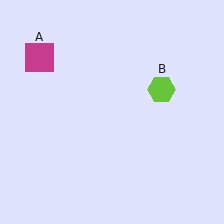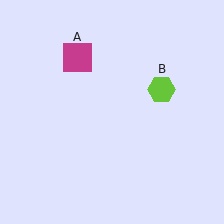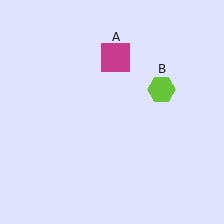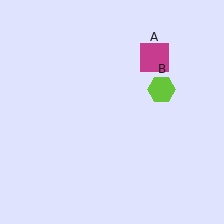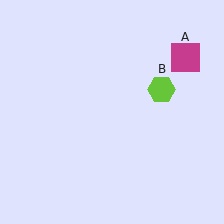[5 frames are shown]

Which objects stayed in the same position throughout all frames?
Lime hexagon (object B) remained stationary.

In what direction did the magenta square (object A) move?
The magenta square (object A) moved right.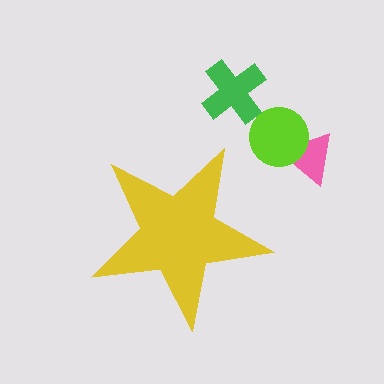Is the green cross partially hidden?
No, the green cross is fully visible.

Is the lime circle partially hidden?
No, the lime circle is fully visible.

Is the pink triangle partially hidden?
No, the pink triangle is fully visible.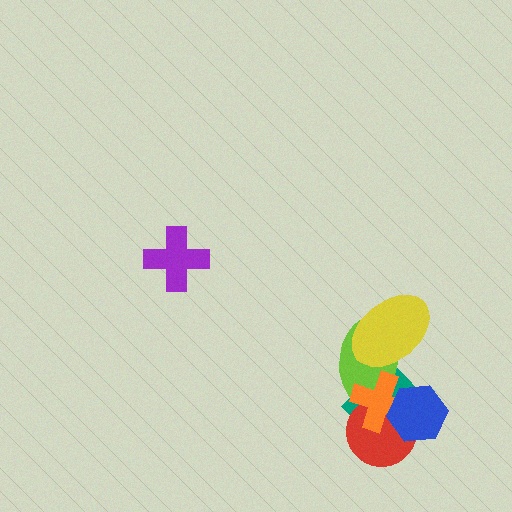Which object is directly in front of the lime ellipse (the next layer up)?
The orange cross is directly in front of the lime ellipse.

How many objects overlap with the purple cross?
0 objects overlap with the purple cross.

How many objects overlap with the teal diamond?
5 objects overlap with the teal diamond.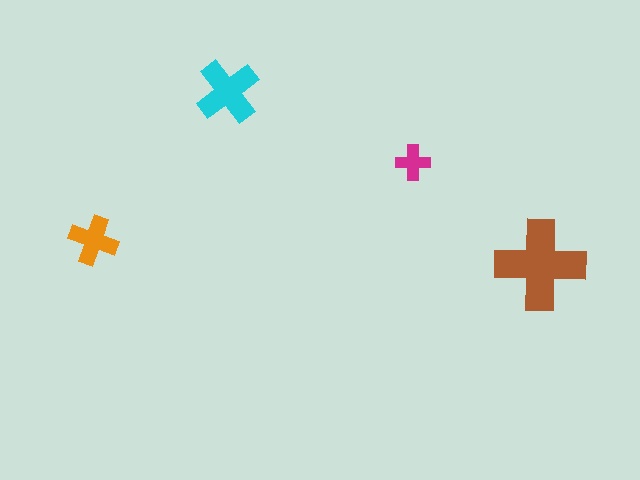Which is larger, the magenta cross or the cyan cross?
The cyan one.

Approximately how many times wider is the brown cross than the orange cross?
About 2 times wider.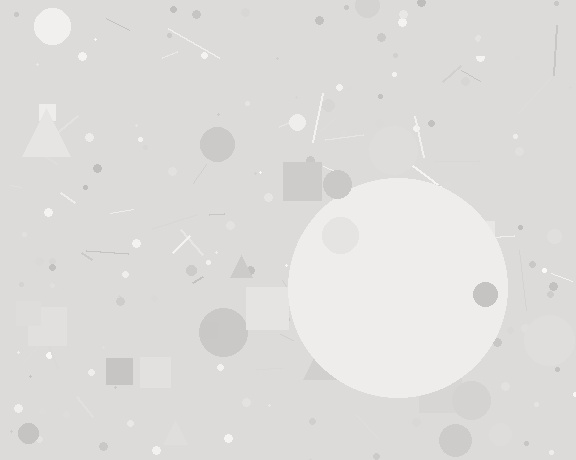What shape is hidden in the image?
A circle is hidden in the image.